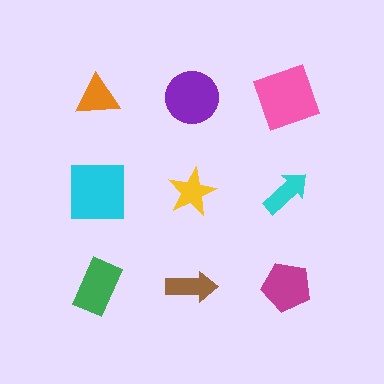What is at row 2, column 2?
A yellow star.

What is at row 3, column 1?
A green rectangle.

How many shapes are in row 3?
3 shapes.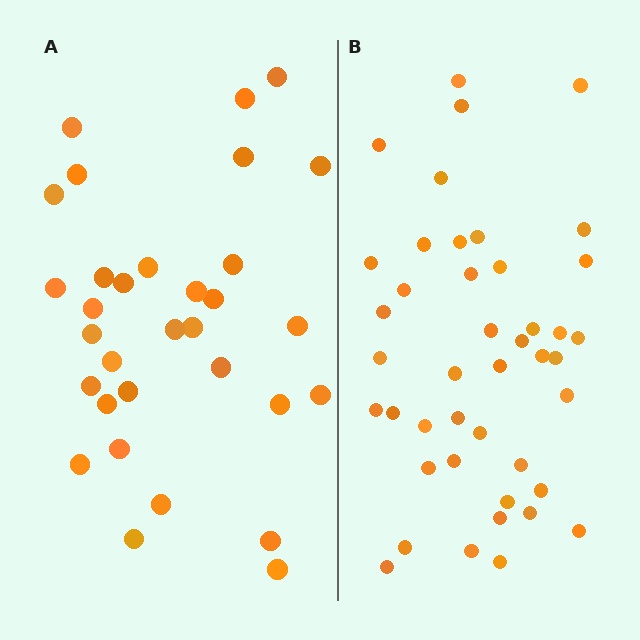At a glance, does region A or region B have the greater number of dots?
Region B (the right region) has more dots.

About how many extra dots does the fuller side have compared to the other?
Region B has roughly 12 or so more dots than region A.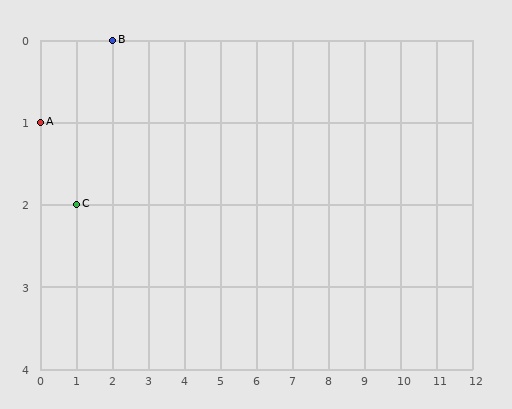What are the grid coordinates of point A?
Point A is at grid coordinates (0, 1).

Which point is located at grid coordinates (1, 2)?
Point C is at (1, 2).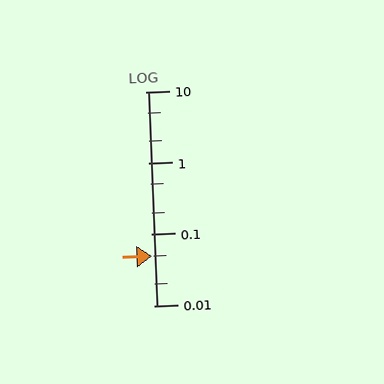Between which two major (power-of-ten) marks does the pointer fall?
The pointer is between 0.01 and 0.1.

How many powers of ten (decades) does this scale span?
The scale spans 3 decades, from 0.01 to 10.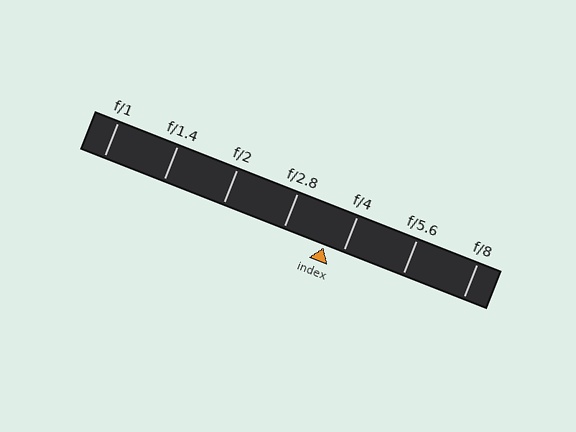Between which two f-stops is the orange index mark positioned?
The index mark is between f/2.8 and f/4.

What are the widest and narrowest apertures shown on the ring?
The widest aperture shown is f/1 and the narrowest is f/8.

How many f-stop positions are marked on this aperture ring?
There are 7 f-stop positions marked.